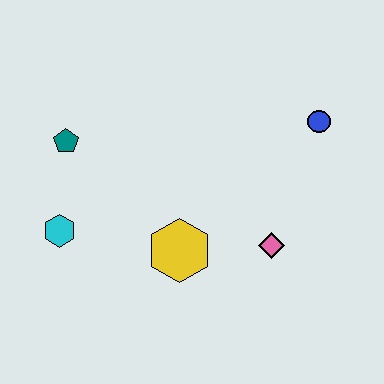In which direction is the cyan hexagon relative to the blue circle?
The cyan hexagon is to the left of the blue circle.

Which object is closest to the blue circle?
The pink diamond is closest to the blue circle.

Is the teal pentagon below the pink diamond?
No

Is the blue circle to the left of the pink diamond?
No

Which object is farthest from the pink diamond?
The teal pentagon is farthest from the pink diamond.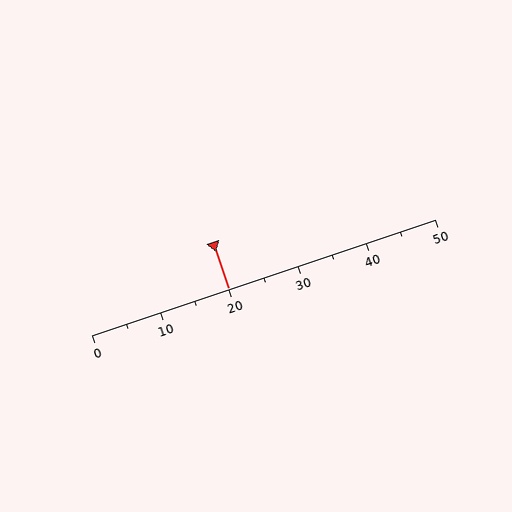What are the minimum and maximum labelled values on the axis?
The axis runs from 0 to 50.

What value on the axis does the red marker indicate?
The marker indicates approximately 20.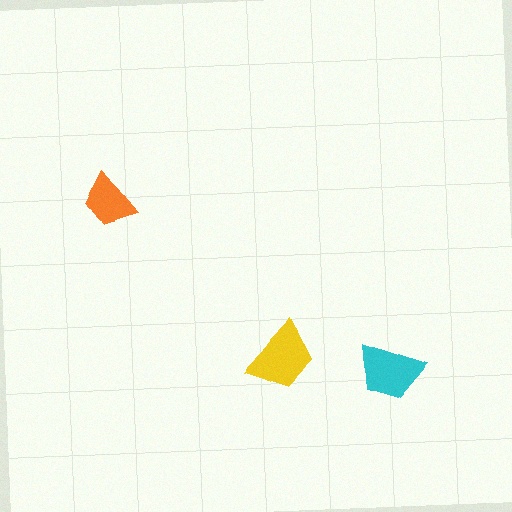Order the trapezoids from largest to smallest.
the yellow one, the cyan one, the orange one.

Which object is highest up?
The orange trapezoid is topmost.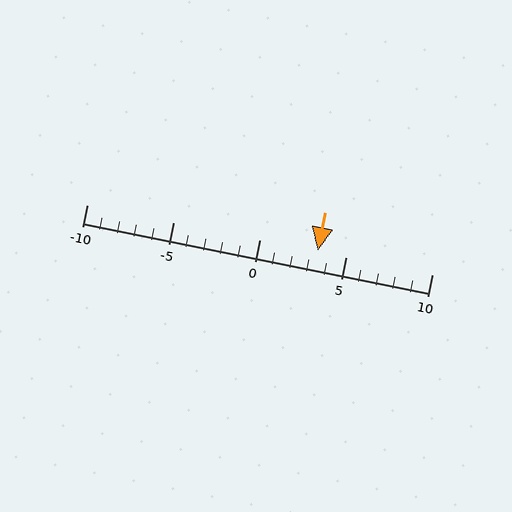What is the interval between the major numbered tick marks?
The major tick marks are spaced 5 units apart.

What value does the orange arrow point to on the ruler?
The orange arrow points to approximately 3.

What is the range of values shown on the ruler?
The ruler shows values from -10 to 10.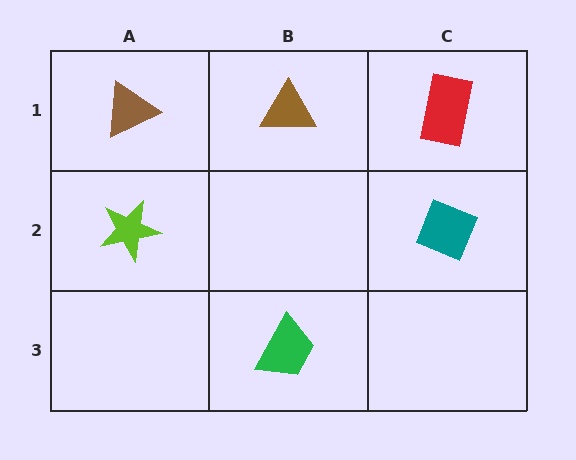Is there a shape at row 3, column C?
No, that cell is empty.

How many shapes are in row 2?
2 shapes.